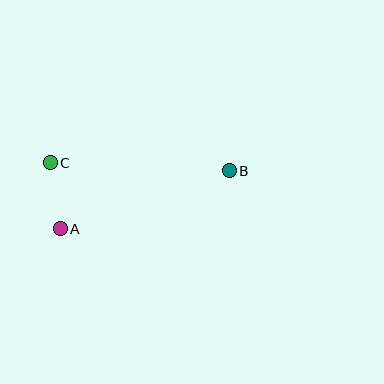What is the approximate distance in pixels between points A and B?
The distance between A and B is approximately 179 pixels.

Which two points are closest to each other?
Points A and C are closest to each other.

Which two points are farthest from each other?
Points B and C are farthest from each other.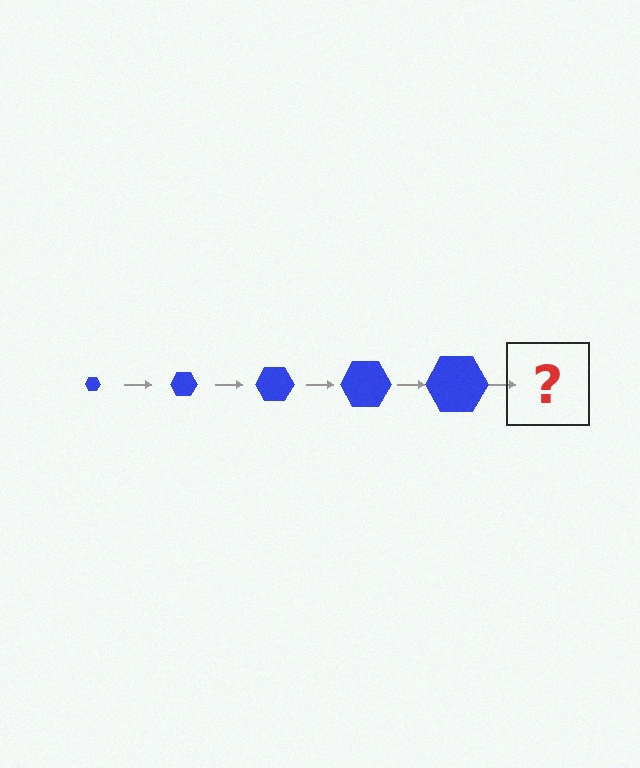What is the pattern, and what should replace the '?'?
The pattern is that the hexagon gets progressively larger each step. The '?' should be a blue hexagon, larger than the previous one.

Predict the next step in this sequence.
The next step is a blue hexagon, larger than the previous one.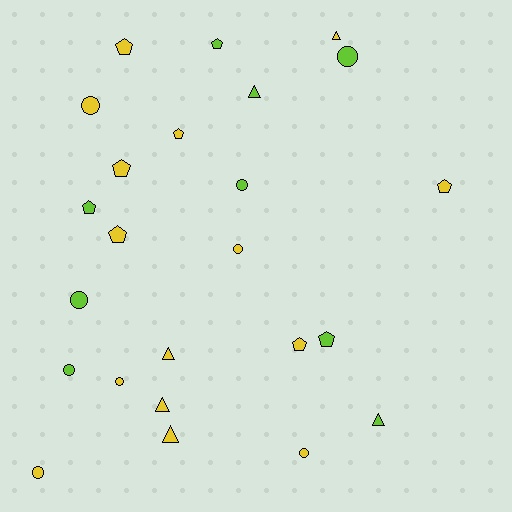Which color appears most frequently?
Yellow, with 15 objects.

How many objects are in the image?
There are 24 objects.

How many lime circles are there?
There are 4 lime circles.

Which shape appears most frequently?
Pentagon, with 9 objects.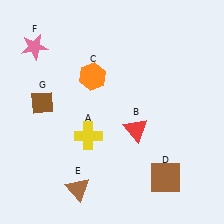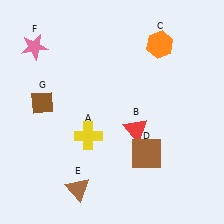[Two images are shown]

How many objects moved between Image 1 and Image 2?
2 objects moved between the two images.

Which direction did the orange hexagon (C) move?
The orange hexagon (C) moved right.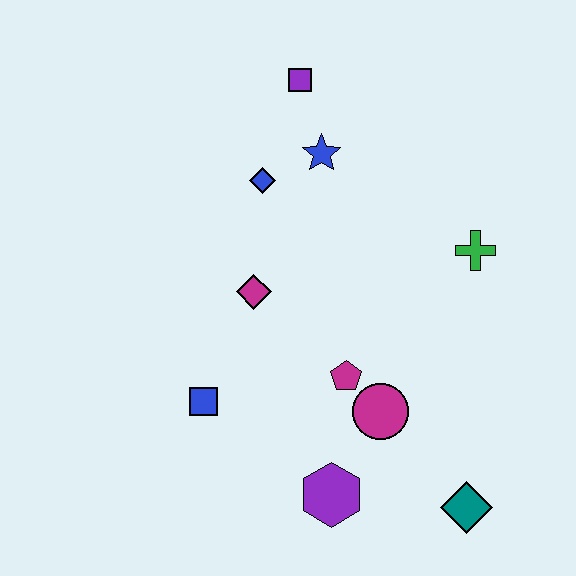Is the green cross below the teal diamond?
No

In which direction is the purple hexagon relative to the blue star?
The purple hexagon is below the blue star.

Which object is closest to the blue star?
The blue diamond is closest to the blue star.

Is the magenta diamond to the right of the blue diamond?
No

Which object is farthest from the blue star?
The teal diamond is farthest from the blue star.